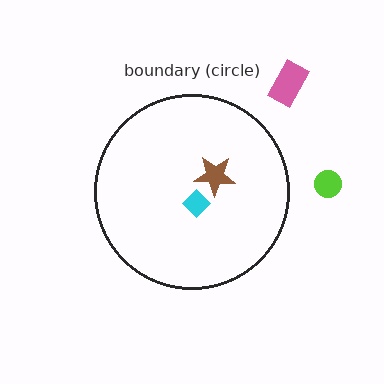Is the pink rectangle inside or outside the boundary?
Outside.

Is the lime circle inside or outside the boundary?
Outside.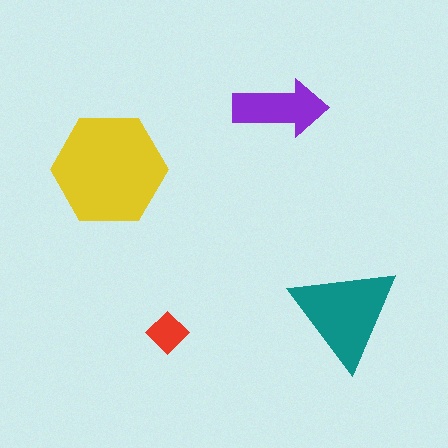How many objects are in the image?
There are 4 objects in the image.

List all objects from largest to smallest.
The yellow hexagon, the teal triangle, the purple arrow, the red diamond.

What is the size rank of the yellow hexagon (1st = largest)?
1st.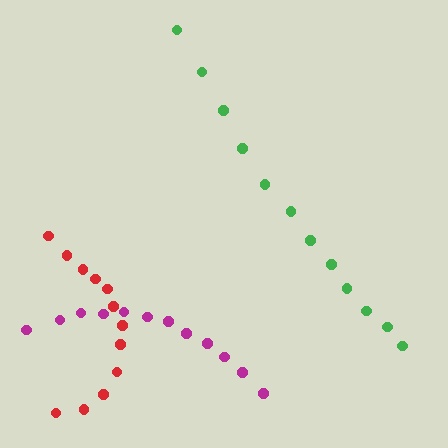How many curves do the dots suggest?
There are 3 distinct paths.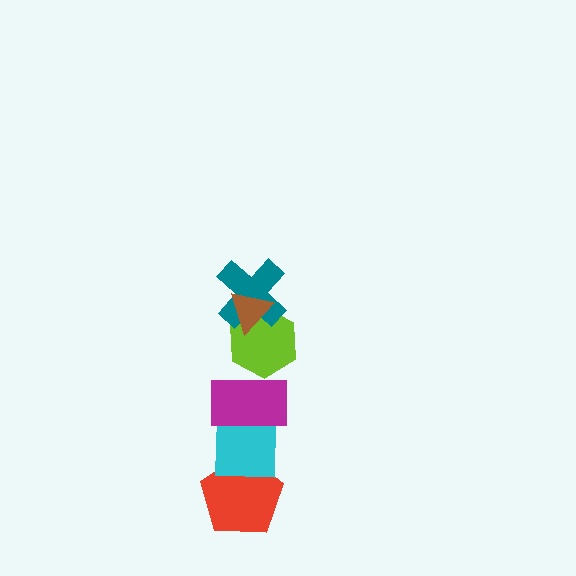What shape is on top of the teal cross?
The brown triangle is on top of the teal cross.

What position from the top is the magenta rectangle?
The magenta rectangle is 4th from the top.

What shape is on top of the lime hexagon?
The teal cross is on top of the lime hexagon.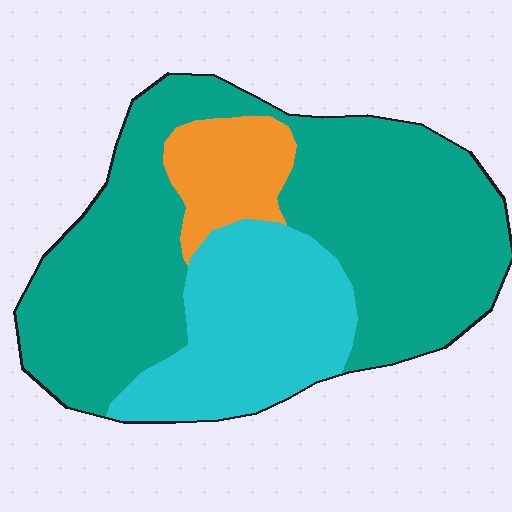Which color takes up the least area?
Orange, at roughly 10%.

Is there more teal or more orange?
Teal.